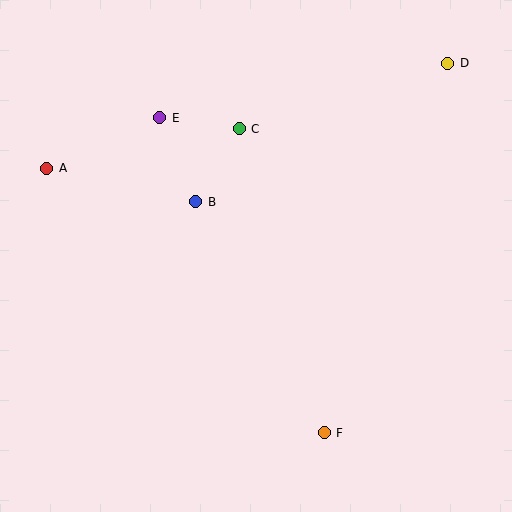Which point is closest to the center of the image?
Point B at (196, 202) is closest to the center.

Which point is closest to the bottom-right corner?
Point F is closest to the bottom-right corner.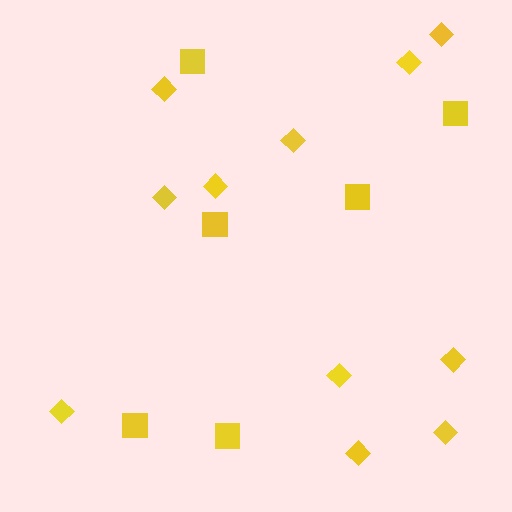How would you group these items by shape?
There are 2 groups: one group of squares (6) and one group of diamonds (11).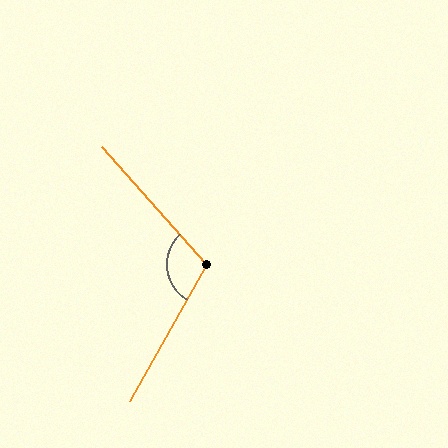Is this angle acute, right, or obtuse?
It is obtuse.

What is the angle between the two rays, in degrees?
Approximately 109 degrees.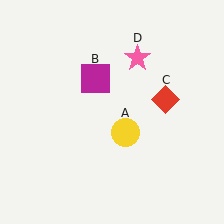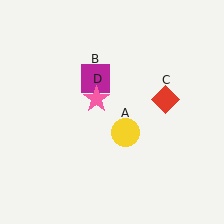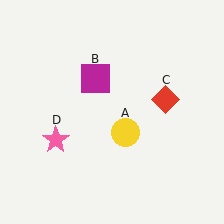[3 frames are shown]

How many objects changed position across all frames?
1 object changed position: pink star (object D).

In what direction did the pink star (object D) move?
The pink star (object D) moved down and to the left.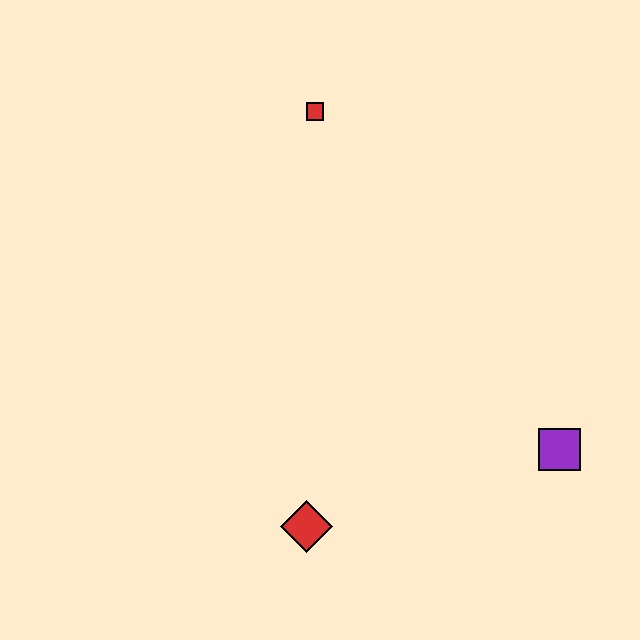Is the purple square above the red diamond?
Yes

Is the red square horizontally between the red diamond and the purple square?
Yes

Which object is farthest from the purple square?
The red square is farthest from the purple square.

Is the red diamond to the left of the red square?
Yes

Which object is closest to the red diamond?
The purple square is closest to the red diamond.